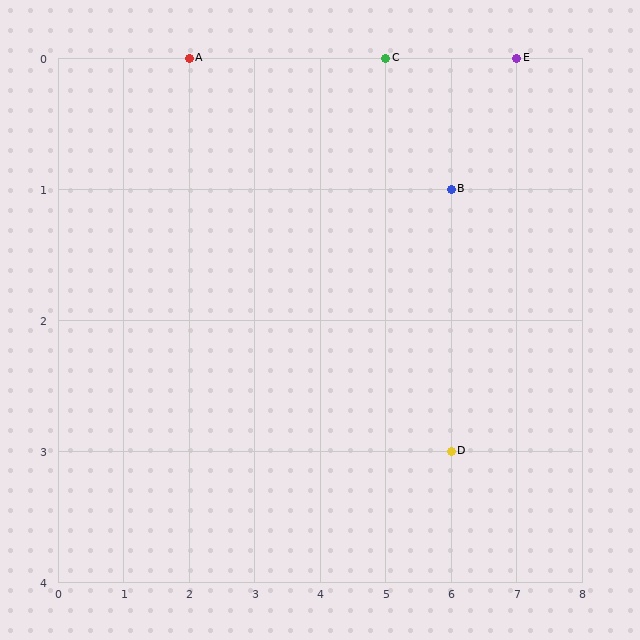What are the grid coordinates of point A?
Point A is at grid coordinates (2, 0).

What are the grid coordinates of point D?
Point D is at grid coordinates (6, 3).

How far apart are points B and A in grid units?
Points B and A are 4 columns and 1 row apart (about 4.1 grid units diagonally).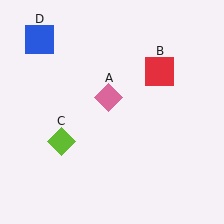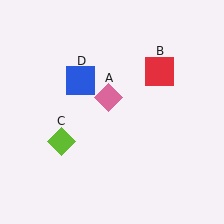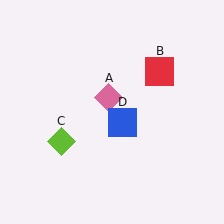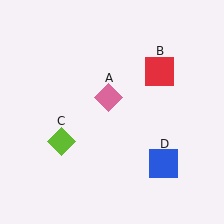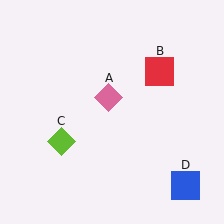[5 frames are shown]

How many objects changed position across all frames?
1 object changed position: blue square (object D).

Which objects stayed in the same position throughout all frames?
Pink diamond (object A) and red square (object B) and lime diamond (object C) remained stationary.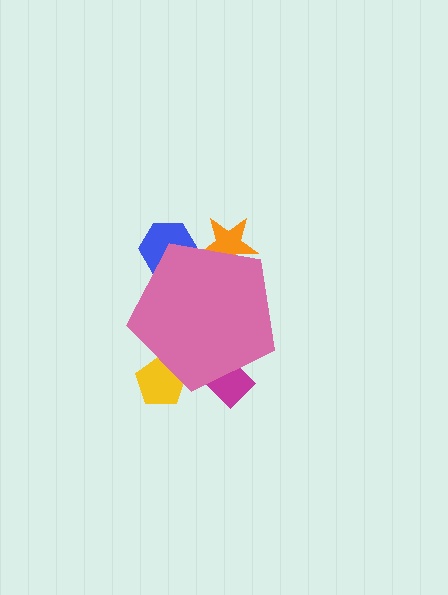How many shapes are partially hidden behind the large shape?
4 shapes are partially hidden.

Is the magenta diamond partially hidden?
Yes, the magenta diamond is partially hidden behind the pink pentagon.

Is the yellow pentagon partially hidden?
Yes, the yellow pentagon is partially hidden behind the pink pentagon.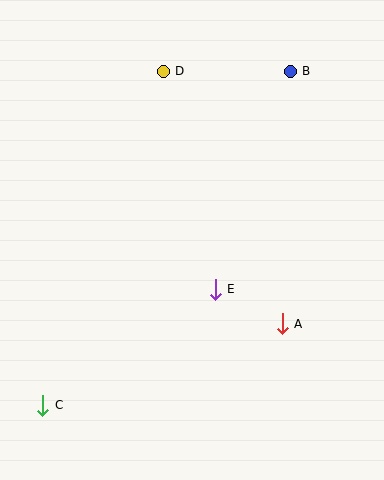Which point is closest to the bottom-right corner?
Point A is closest to the bottom-right corner.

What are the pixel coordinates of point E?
Point E is at (215, 289).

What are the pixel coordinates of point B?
Point B is at (290, 71).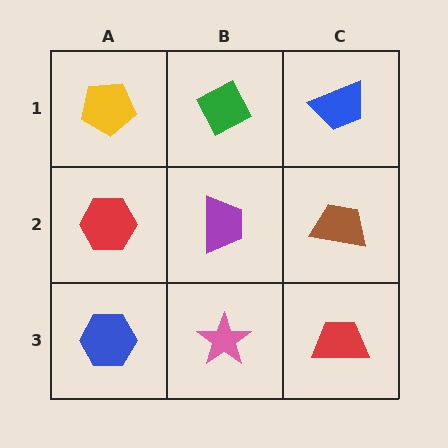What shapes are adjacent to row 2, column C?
A blue trapezoid (row 1, column C), a red trapezoid (row 3, column C), a purple trapezoid (row 2, column B).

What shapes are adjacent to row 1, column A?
A red hexagon (row 2, column A), a green diamond (row 1, column B).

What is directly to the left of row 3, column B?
A blue hexagon.